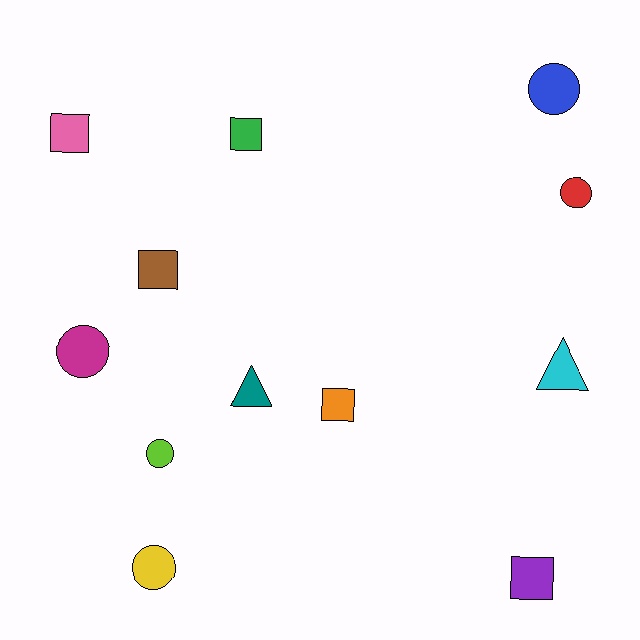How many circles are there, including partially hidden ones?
There are 5 circles.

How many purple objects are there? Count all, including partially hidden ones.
There is 1 purple object.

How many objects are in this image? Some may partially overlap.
There are 12 objects.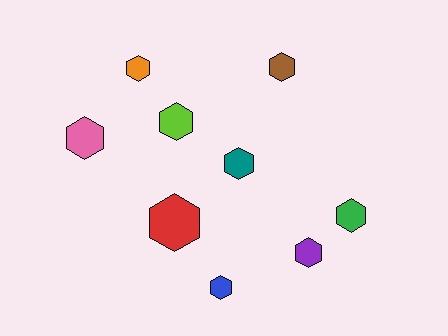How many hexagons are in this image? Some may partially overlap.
There are 9 hexagons.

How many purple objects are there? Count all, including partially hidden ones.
There is 1 purple object.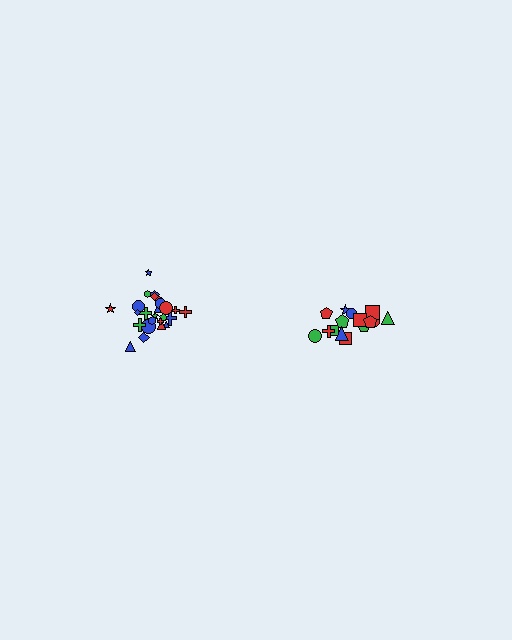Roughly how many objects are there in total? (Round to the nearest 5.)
Roughly 40 objects in total.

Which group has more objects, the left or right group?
The left group.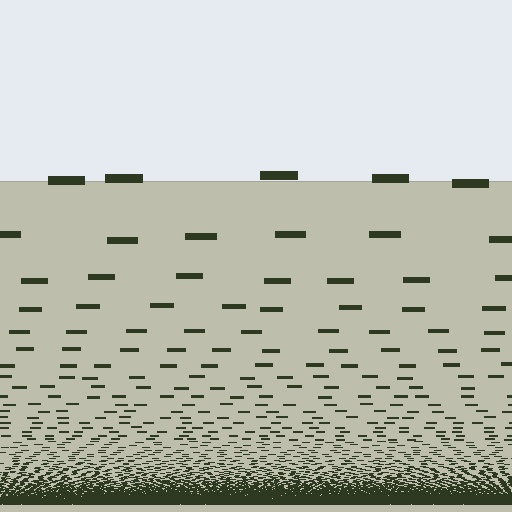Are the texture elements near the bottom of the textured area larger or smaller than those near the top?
Smaller. The gradient is inverted — elements near the bottom are smaller and denser.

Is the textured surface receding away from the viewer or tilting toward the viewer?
The surface appears to tilt toward the viewer. Texture elements get larger and sparser toward the top.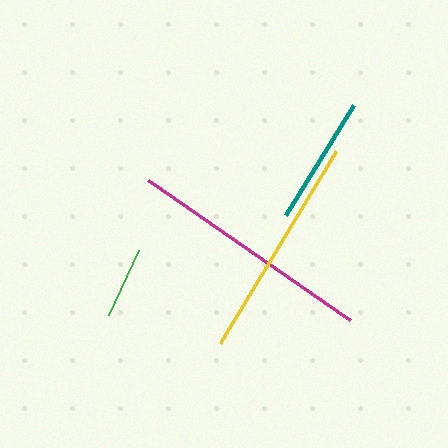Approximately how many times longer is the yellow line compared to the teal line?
The yellow line is approximately 1.7 times the length of the teal line.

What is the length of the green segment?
The green segment is approximately 72 pixels long.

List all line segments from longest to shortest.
From longest to shortest: magenta, yellow, teal, green.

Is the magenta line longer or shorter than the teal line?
The magenta line is longer than the teal line.